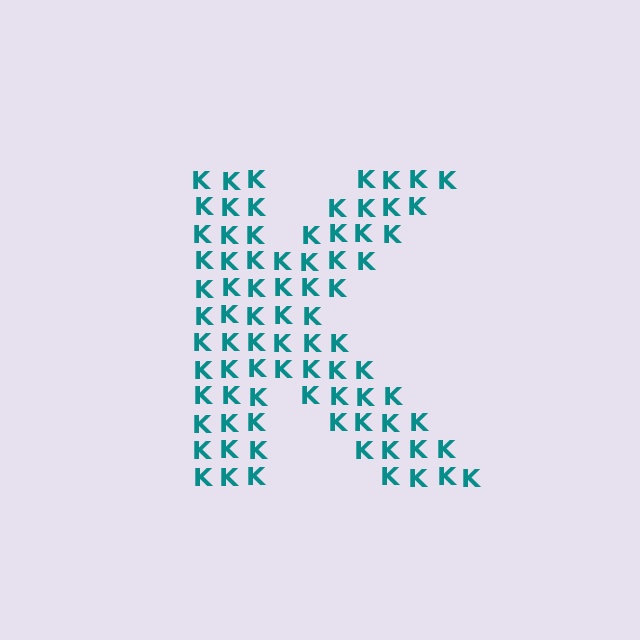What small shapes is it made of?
It is made of small letter K's.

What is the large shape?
The large shape is the letter K.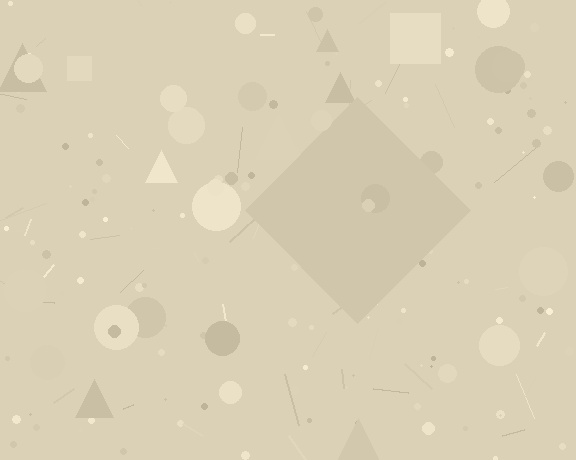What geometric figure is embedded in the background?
A diamond is embedded in the background.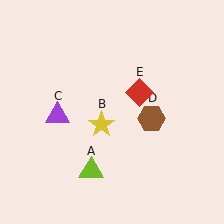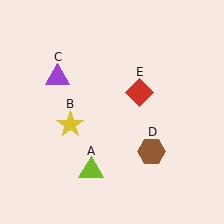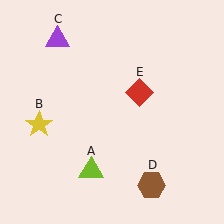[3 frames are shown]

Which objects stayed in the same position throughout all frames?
Lime triangle (object A) and red diamond (object E) remained stationary.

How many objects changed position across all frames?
3 objects changed position: yellow star (object B), purple triangle (object C), brown hexagon (object D).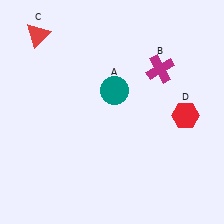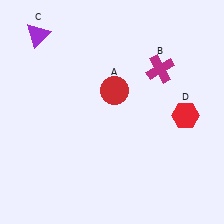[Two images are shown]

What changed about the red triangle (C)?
In Image 1, C is red. In Image 2, it changed to purple.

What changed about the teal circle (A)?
In Image 1, A is teal. In Image 2, it changed to red.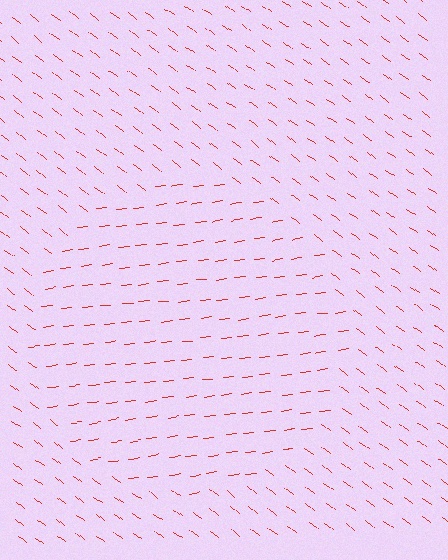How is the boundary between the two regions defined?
The boundary is defined purely by a change in line orientation (approximately 45 degrees difference). All lines are the same color and thickness.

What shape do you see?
I see a circle.